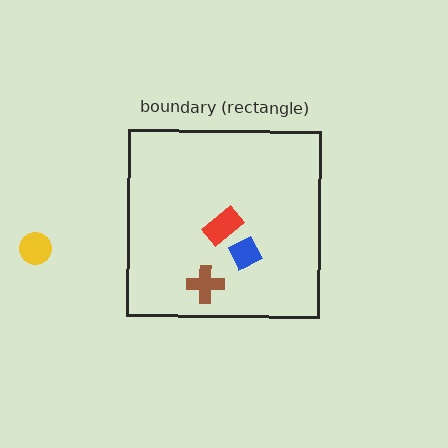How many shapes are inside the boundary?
3 inside, 1 outside.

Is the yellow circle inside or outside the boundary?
Outside.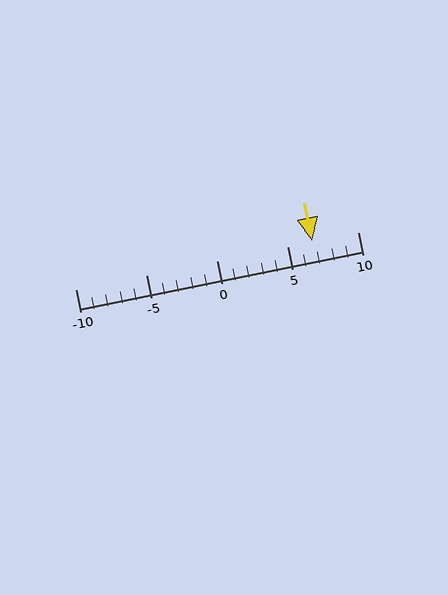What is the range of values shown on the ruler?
The ruler shows values from -10 to 10.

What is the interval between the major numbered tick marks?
The major tick marks are spaced 5 units apart.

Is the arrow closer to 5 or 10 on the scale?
The arrow is closer to 5.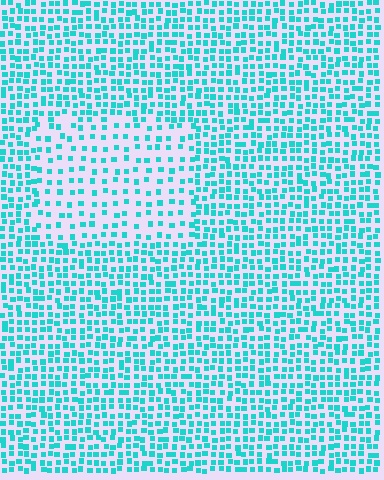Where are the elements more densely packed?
The elements are more densely packed outside the rectangle boundary.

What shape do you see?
I see a rectangle.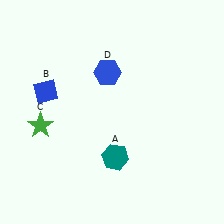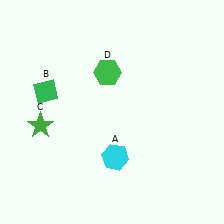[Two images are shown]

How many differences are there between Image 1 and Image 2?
There are 3 differences between the two images.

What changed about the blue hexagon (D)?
In Image 1, D is blue. In Image 2, it changed to green.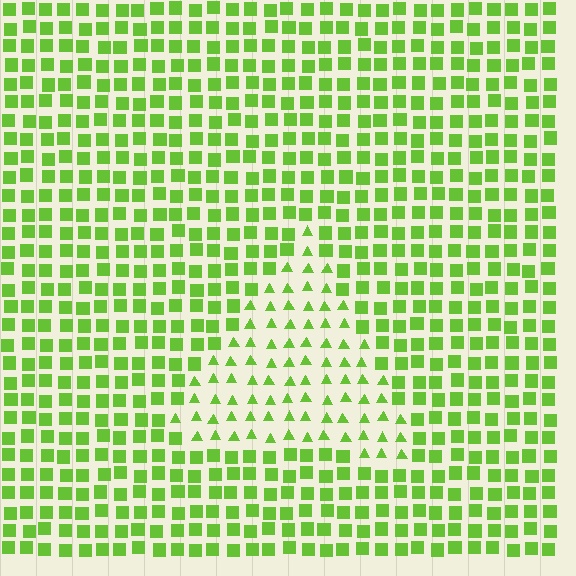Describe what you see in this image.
The image is filled with small lime elements arranged in a uniform grid. A triangle-shaped region contains triangles, while the surrounding area contains squares. The boundary is defined purely by the change in element shape.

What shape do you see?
I see a triangle.